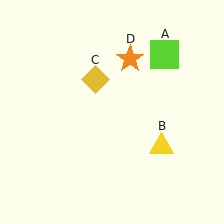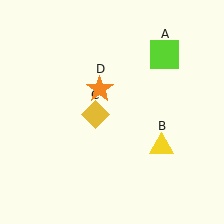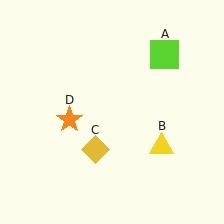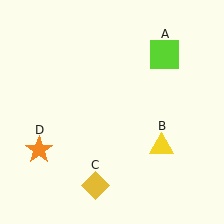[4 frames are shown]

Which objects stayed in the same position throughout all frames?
Lime square (object A) and yellow triangle (object B) remained stationary.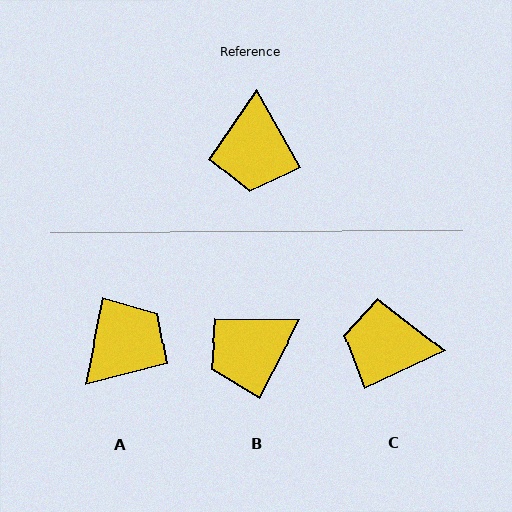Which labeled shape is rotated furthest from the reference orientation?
A, about 139 degrees away.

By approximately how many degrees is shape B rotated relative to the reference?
Approximately 56 degrees clockwise.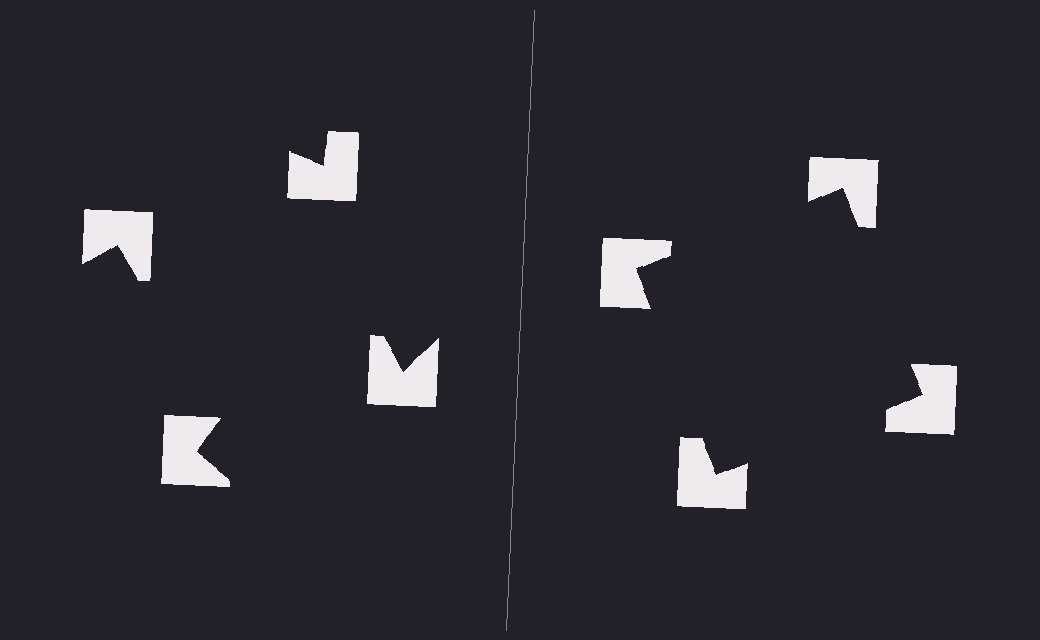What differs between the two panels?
The notched squares are positioned identically on both sides; only the wedge orientations differ. On the right they align to a square; on the left they are misaligned.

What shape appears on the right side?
An illusory square.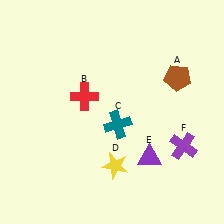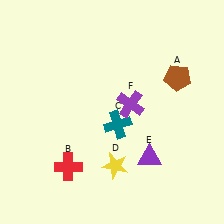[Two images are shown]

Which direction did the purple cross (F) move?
The purple cross (F) moved left.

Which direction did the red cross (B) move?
The red cross (B) moved down.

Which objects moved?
The objects that moved are: the red cross (B), the purple cross (F).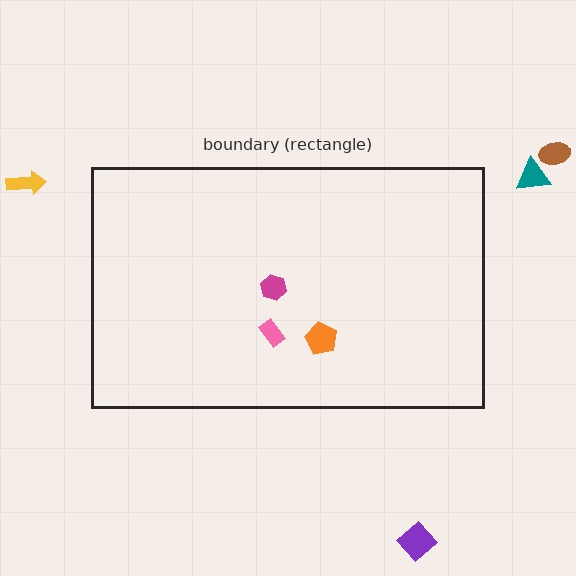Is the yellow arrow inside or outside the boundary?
Outside.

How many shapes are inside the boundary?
3 inside, 4 outside.